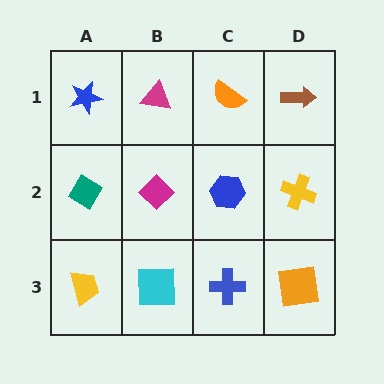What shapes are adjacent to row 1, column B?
A magenta diamond (row 2, column B), a blue star (row 1, column A), an orange semicircle (row 1, column C).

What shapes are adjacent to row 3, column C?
A blue hexagon (row 2, column C), a cyan square (row 3, column B), an orange square (row 3, column D).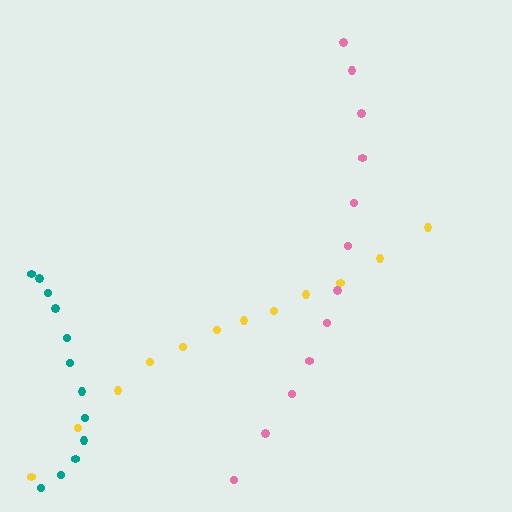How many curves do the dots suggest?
There are 3 distinct paths.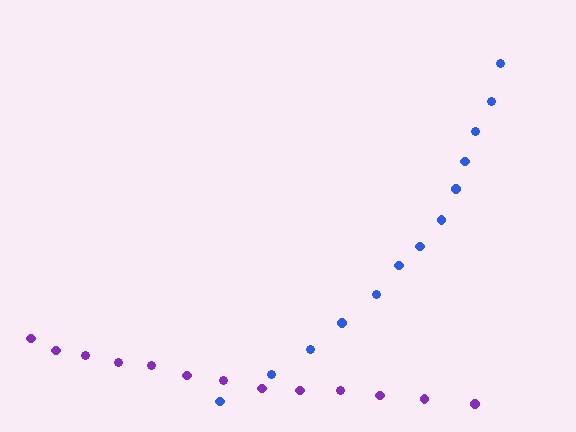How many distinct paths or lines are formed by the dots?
There are 2 distinct paths.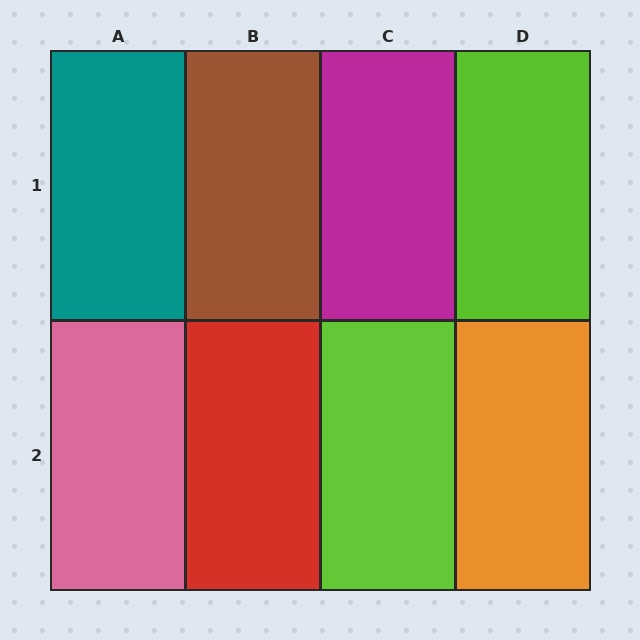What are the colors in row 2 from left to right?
Pink, red, lime, orange.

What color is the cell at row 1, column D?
Lime.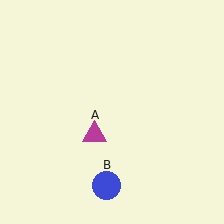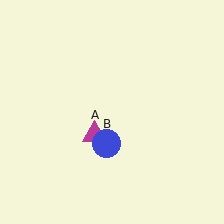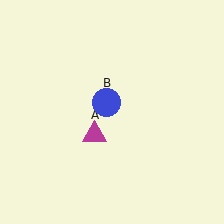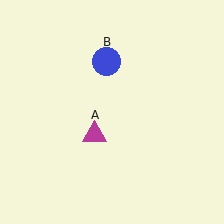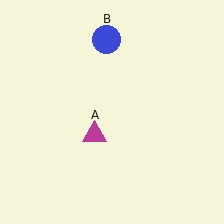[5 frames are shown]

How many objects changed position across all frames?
1 object changed position: blue circle (object B).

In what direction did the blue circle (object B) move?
The blue circle (object B) moved up.